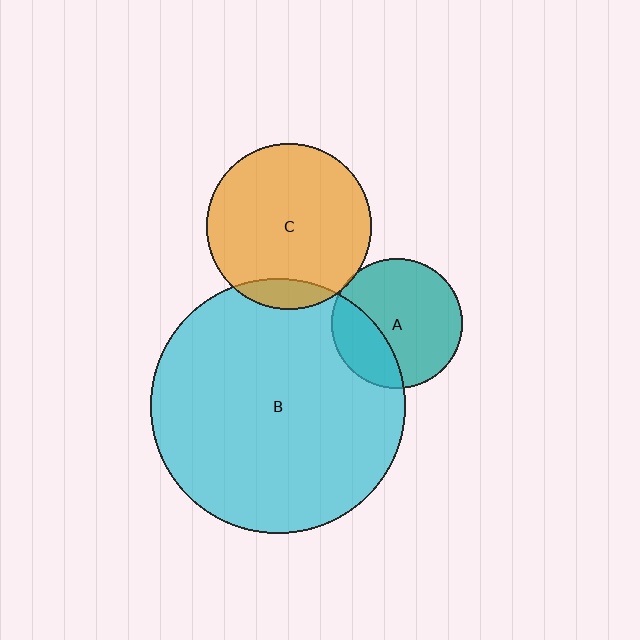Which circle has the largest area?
Circle B (cyan).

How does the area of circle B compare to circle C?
Approximately 2.4 times.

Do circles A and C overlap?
Yes.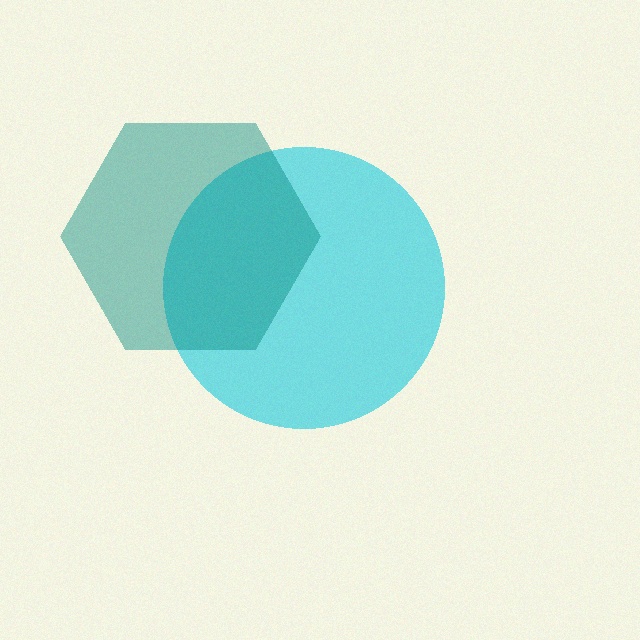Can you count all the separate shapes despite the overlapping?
Yes, there are 2 separate shapes.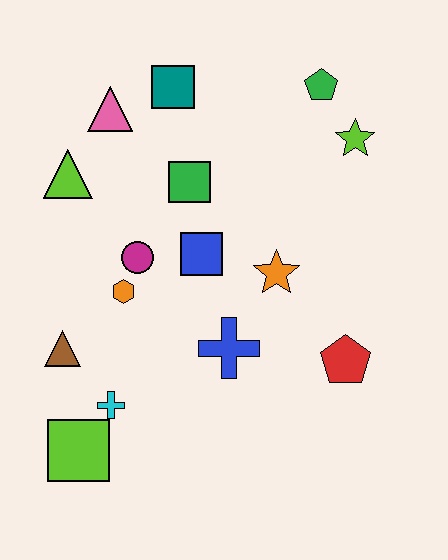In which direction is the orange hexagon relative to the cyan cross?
The orange hexagon is above the cyan cross.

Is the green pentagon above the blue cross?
Yes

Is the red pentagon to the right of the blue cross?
Yes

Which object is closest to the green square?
The blue square is closest to the green square.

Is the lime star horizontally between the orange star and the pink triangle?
No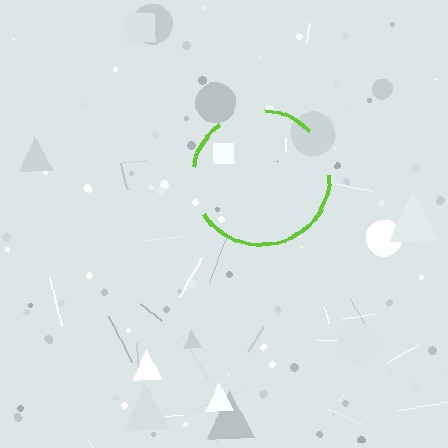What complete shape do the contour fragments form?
The contour fragments form a circle.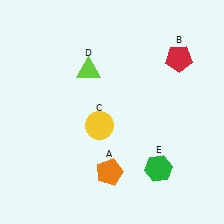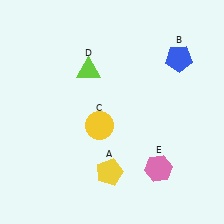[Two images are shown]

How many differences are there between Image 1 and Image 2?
There are 3 differences between the two images.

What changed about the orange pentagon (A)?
In Image 1, A is orange. In Image 2, it changed to yellow.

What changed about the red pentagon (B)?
In Image 1, B is red. In Image 2, it changed to blue.